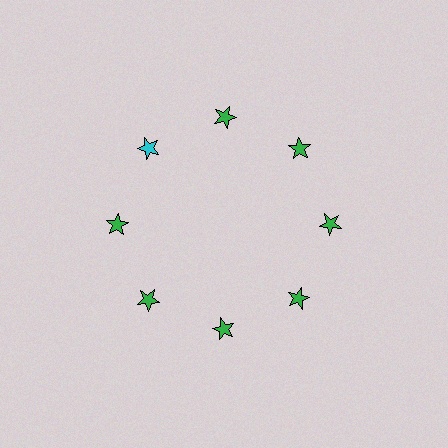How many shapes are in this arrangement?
There are 8 shapes arranged in a ring pattern.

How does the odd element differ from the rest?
It has a different color: cyan instead of green.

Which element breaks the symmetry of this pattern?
The cyan star at roughly the 10 o'clock position breaks the symmetry. All other shapes are green stars.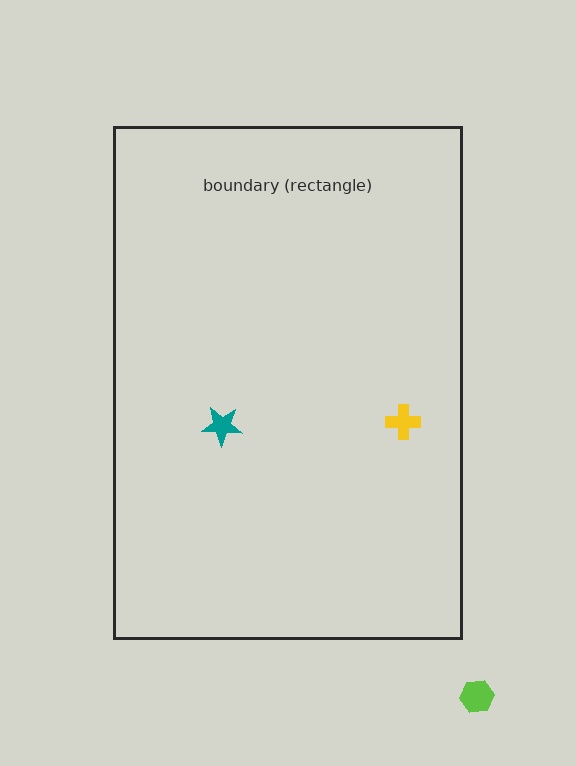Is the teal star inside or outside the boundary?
Inside.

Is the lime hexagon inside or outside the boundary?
Outside.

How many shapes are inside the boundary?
2 inside, 1 outside.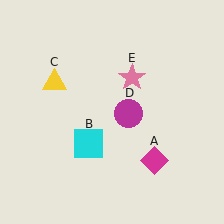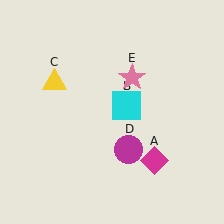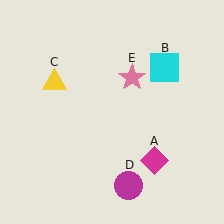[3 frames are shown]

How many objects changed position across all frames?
2 objects changed position: cyan square (object B), magenta circle (object D).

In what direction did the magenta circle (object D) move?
The magenta circle (object D) moved down.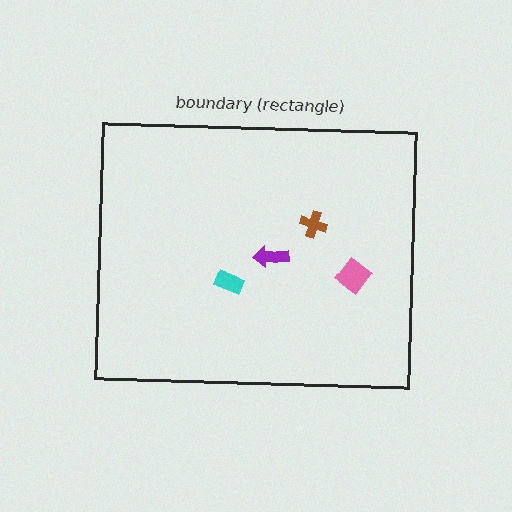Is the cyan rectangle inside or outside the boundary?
Inside.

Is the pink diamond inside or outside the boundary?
Inside.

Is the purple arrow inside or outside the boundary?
Inside.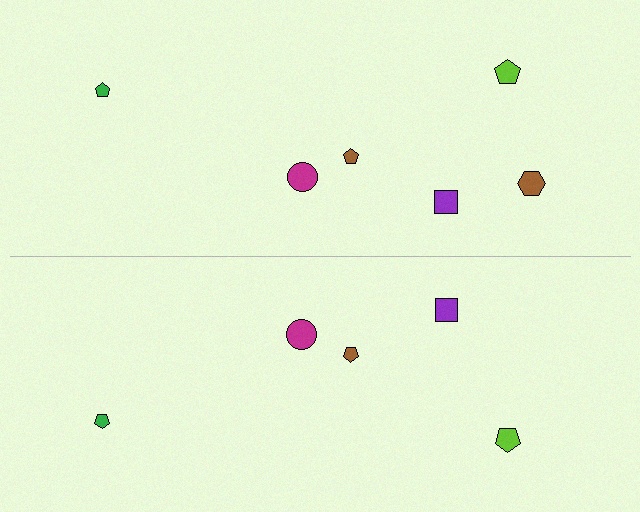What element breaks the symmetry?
A brown hexagon is missing from the bottom side.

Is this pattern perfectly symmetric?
No, the pattern is not perfectly symmetric. A brown hexagon is missing from the bottom side.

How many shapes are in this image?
There are 11 shapes in this image.